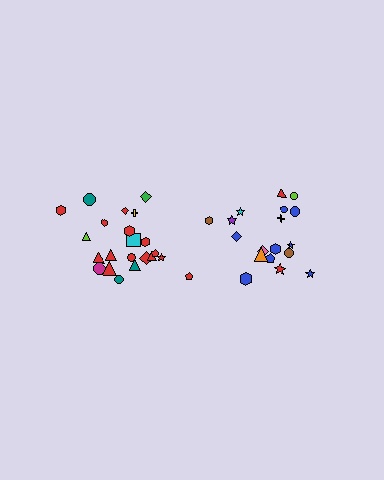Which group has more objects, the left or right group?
The left group.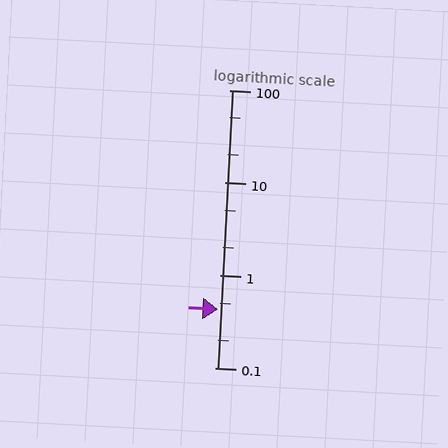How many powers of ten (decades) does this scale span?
The scale spans 3 decades, from 0.1 to 100.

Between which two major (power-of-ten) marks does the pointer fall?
The pointer is between 0.1 and 1.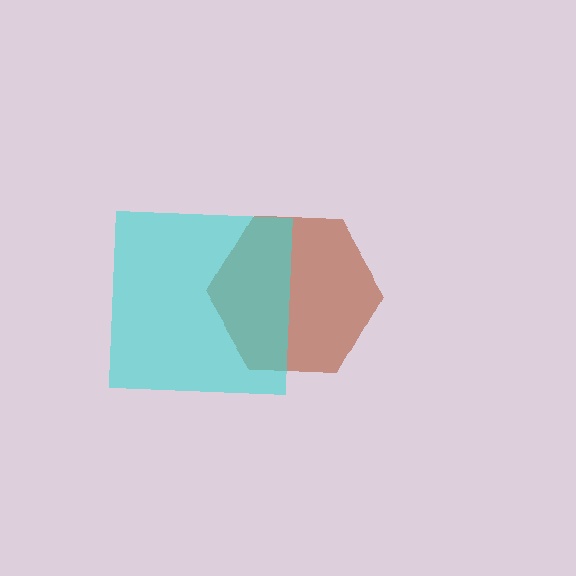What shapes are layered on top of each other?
The layered shapes are: a brown hexagon, a cyan square.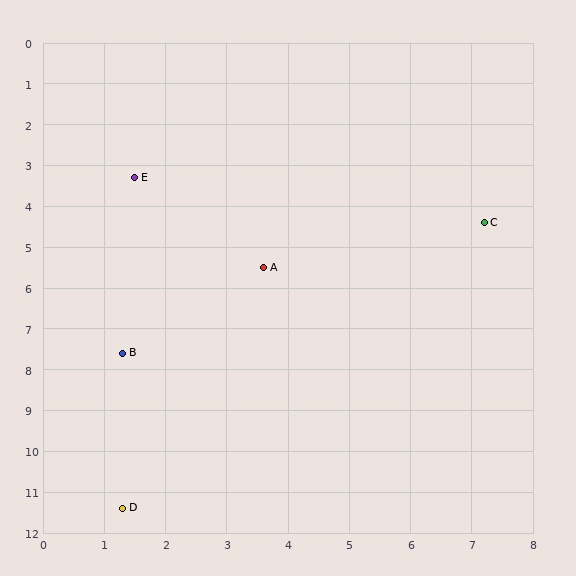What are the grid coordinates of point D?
Point D is at approximately (1.3, 11.4).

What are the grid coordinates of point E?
Point E is at approximately (1.5, 3.3).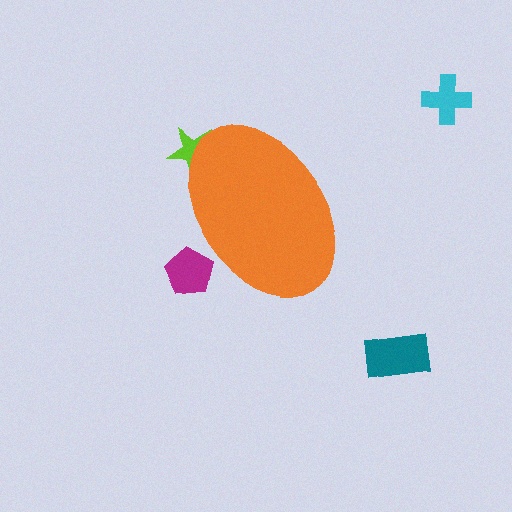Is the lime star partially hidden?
Yes, the lime star is partially hidden behind the orange ellipse.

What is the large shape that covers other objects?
An orange ellipse.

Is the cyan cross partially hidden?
No, the cyan cross is fully visible.